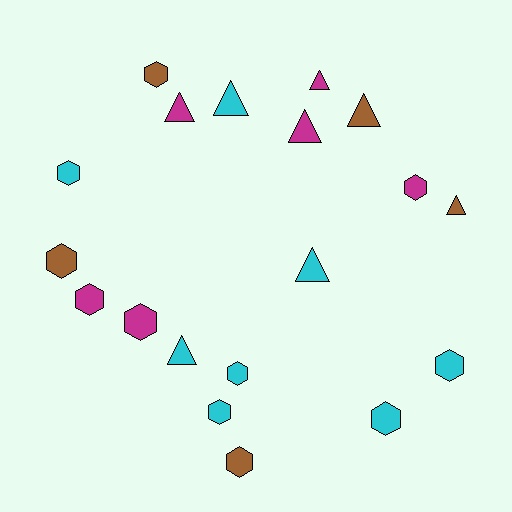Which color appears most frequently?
Cyan, with 8 objects.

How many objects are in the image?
There are 19 objects.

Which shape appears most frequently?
Hexagon, with 11 objects.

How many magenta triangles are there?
There are 3 magenta triangles.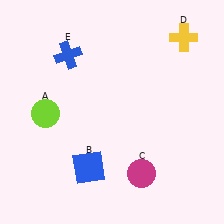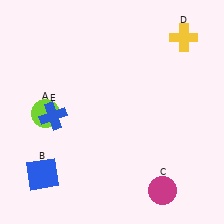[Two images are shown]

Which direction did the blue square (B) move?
The blue square (B) moved left.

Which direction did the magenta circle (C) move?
The magenta circle (C) moved right.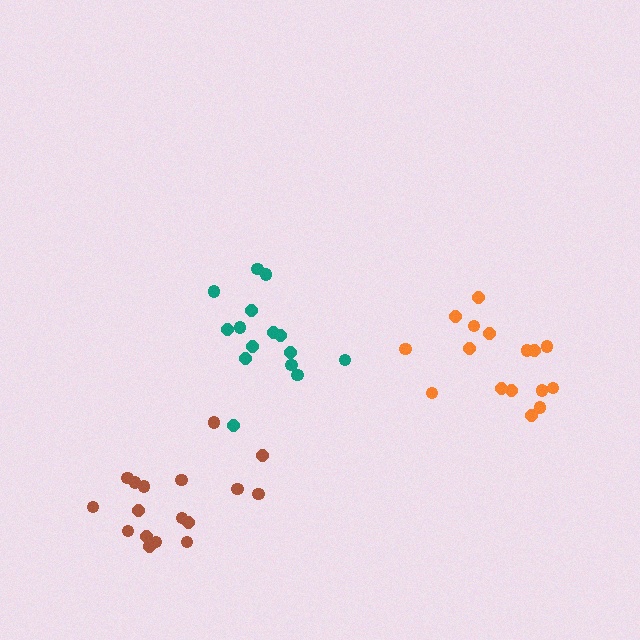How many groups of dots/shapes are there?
There are 3 groups.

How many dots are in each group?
Group 1: 15 dots, Group 2: 17 dots, Group 3: 16 dots (48 total).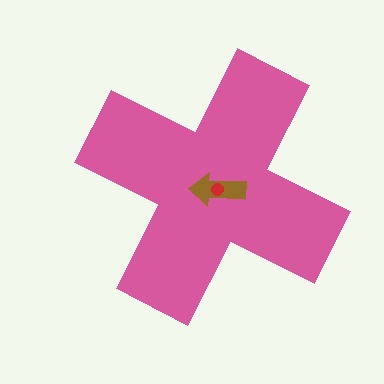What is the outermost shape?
The pink cross.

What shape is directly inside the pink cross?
The brown arrow.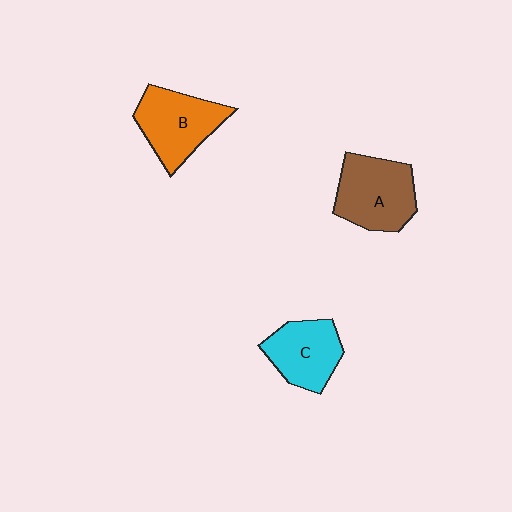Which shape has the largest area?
Shape A (brown).